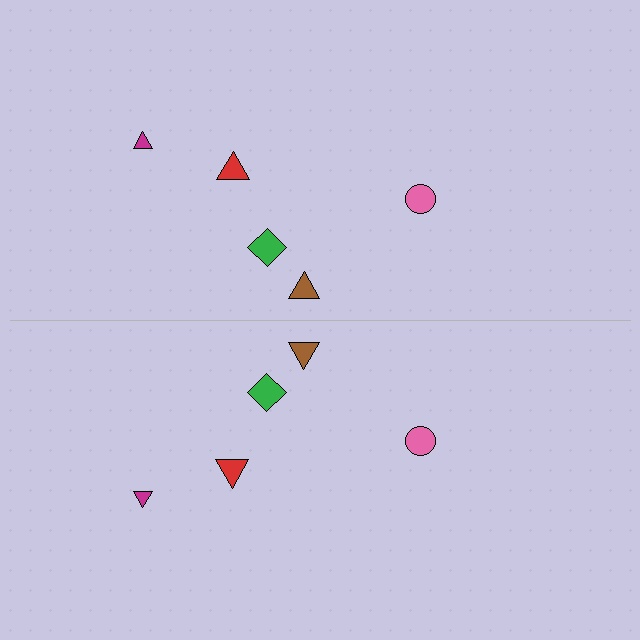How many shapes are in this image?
There are 10 shapes in this image.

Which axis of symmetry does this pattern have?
The pattern has a horizontal axis of symmetry running through the center of the image.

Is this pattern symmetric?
Yes, this pattern has bilateral (reflection) symmetry.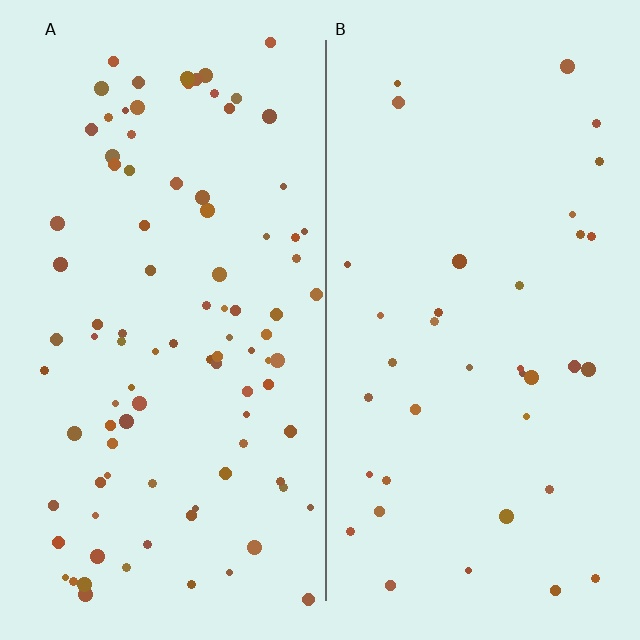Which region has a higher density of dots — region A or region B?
A (the left).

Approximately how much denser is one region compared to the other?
Approximately 2.5× — region A over region B.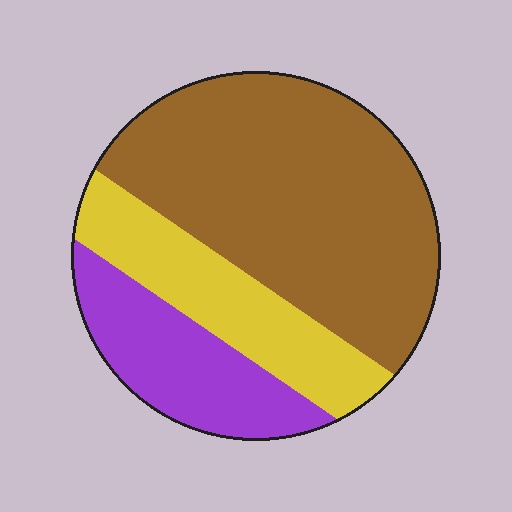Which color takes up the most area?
Brown, at roughly 55%.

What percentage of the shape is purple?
Purple covers about 20% of the shape.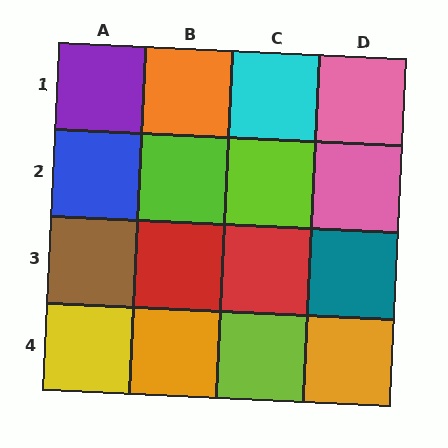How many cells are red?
2 cells are red.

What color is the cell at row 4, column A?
Yellow.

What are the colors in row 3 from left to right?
Brown, red, red, teal.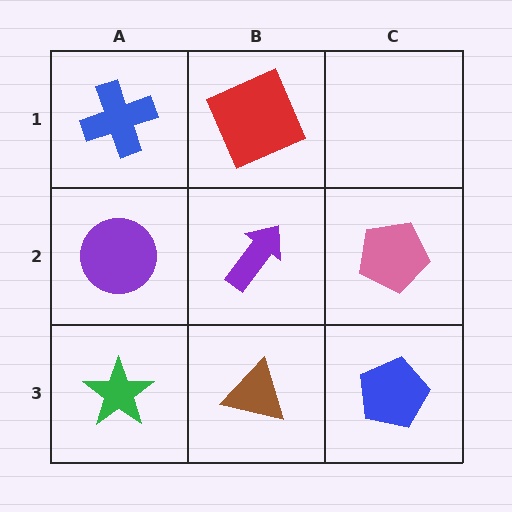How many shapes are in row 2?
3 shapes.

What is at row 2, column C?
A pink pentagon.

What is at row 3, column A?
A green star.